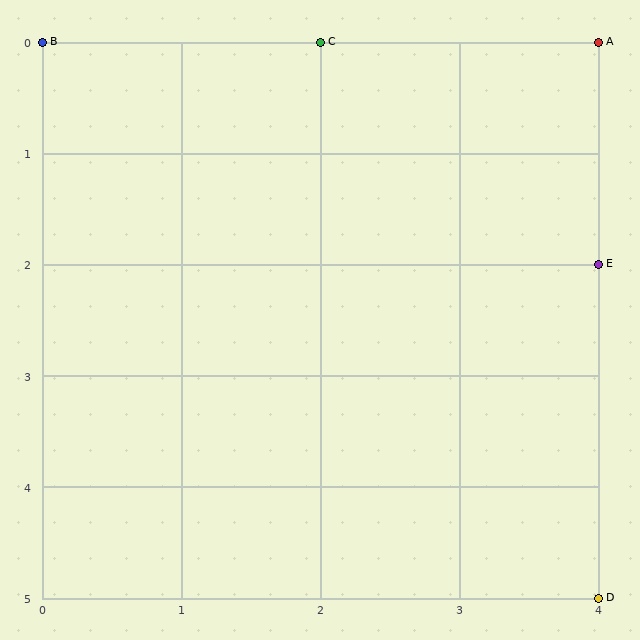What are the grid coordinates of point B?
Point B is at grid coordinates (0, 0).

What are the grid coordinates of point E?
Point E is at grid coordinates (4, 2).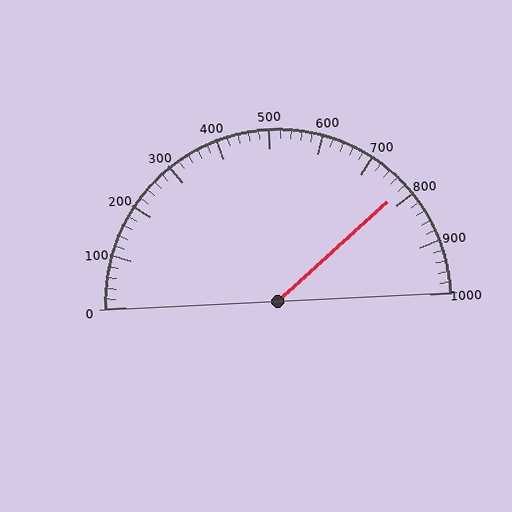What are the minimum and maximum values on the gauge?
The gauge ranges from 0 to 1000.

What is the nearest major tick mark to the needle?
The nearest major tick mark is 800.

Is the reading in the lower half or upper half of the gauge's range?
The reading is in the upper half of the range (0 to 1000).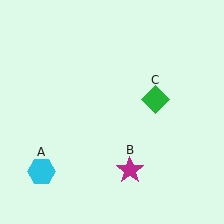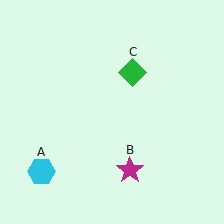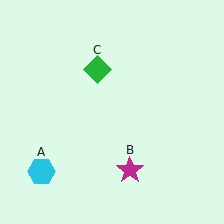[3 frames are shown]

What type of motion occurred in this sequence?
The green diamond (object C) rotated counterclockwise around the center of the scene.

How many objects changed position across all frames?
1 object changed position: green diamond (object C).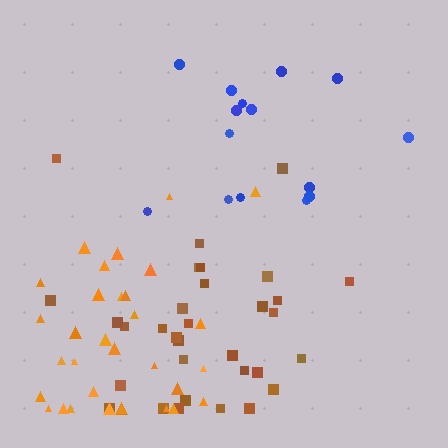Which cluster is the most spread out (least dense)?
Blue.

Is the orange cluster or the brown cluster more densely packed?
Orange.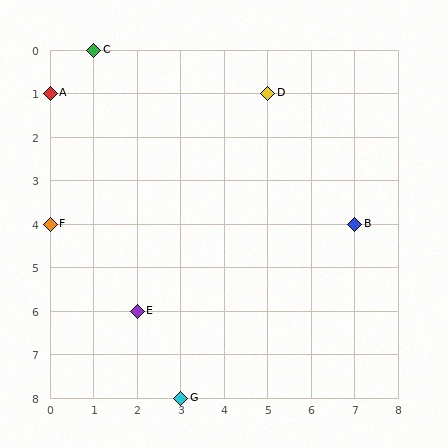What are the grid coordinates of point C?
Point C is at grid coordinates (1, 0).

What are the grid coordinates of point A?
Point A is at grid coordinates (0, 1).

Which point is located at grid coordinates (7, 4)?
Point B is at (7, 4).